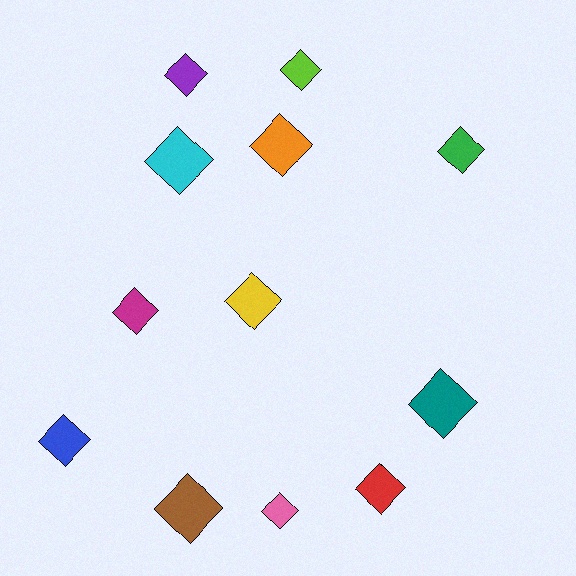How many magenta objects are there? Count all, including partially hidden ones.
There is 1 magenta object.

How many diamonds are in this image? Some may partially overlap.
There are 12 diamonds.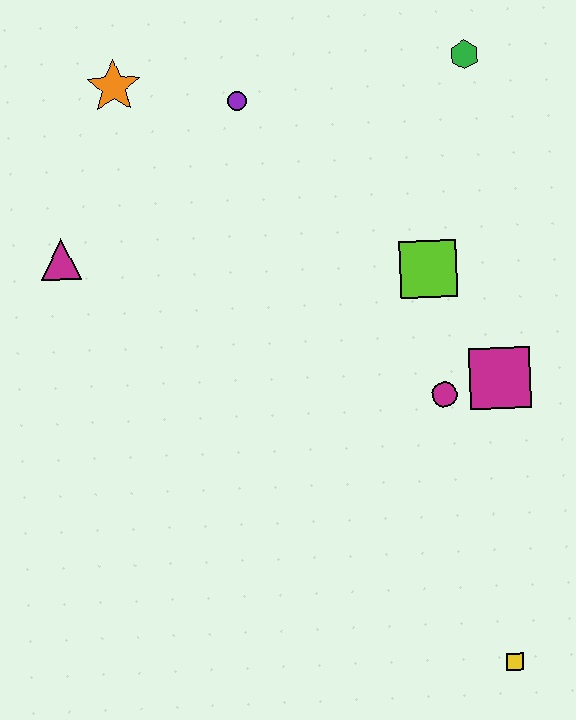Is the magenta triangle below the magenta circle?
No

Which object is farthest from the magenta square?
The orange star is farthest from the magenta square.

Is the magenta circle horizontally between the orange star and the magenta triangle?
No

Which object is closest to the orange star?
The purple circle is closest to the orange star.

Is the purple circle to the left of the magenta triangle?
No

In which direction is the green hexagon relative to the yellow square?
The green hexagon is above the yellow square.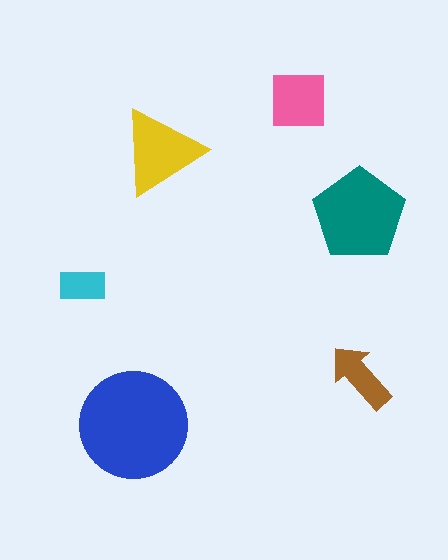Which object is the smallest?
The cyan rectangle.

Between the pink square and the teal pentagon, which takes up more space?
The teal pentagon.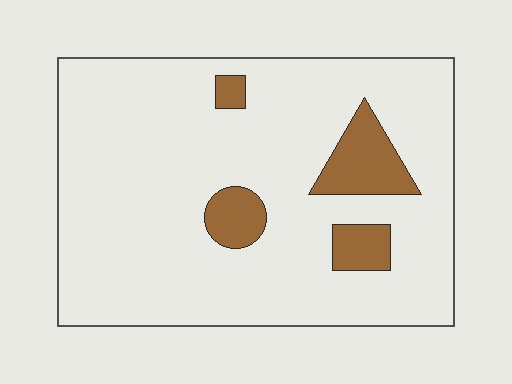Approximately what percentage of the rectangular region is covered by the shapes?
Approximately 10%.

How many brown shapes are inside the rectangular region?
4.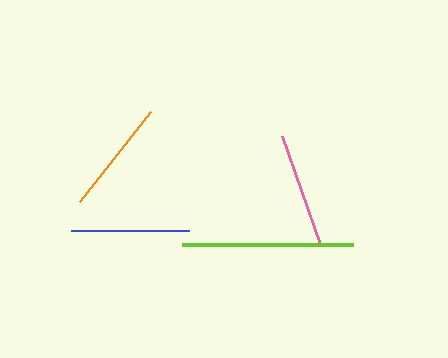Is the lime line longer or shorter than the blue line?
The lime line is longer than the blue line.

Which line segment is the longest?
The lime line is the longest at approximately 172 pixels.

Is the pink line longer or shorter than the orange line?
The orange line is longer than the pink line.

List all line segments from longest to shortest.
From longest to shortest: lime, blue, orange, pink.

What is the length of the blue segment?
The blue segment is approximately 117 pixels long.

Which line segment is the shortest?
The pink line is the shortest at approximately 114 pixels.